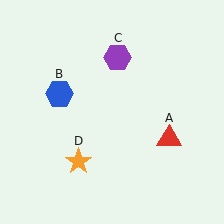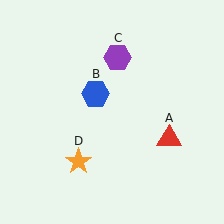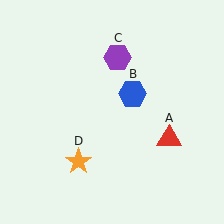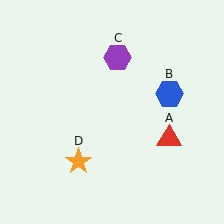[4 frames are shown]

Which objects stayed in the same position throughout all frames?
Red triangle (object A) and purple hexagon (object C) and orange star (object D) remained stationary.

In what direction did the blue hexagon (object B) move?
The blue hexagon (object B) moved right.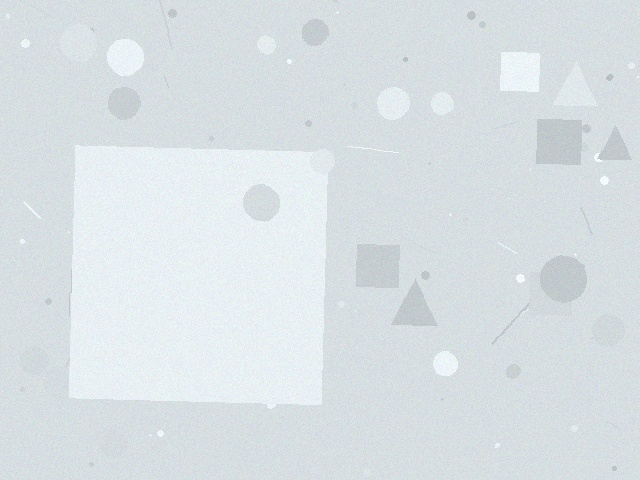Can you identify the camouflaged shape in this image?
The camouflaged shape is a square.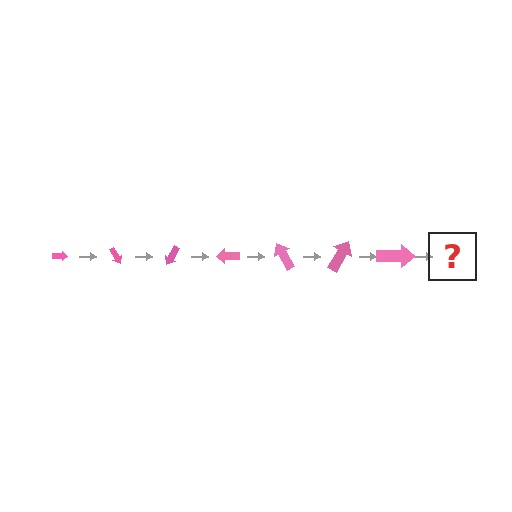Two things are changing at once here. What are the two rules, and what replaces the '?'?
The two rules are that the arrow grows larger each step and it rotates 60 degrees each step. The '?' should be an arrow, larger than the previous one and rotated 420 degrees from the start.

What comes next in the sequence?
The next element should be an arrow, larger than the previous one and rotated 420 degrees from the start.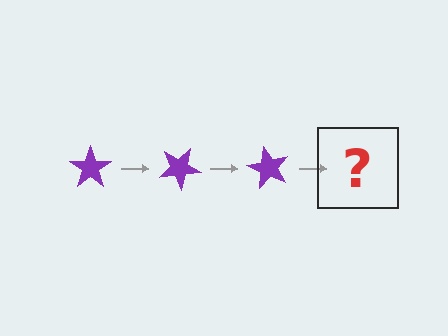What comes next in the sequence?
The next element should be a purple star rotated 90 degrees.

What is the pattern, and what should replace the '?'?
The pattern is that the star rotates 30 degrees each step. The '?' should be a purple star rotated 90 degrees.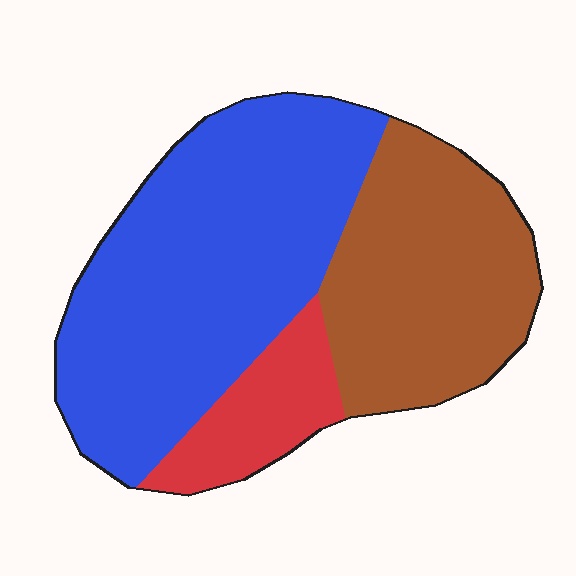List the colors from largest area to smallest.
From largest to smallest: blue, brown, red.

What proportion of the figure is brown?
Brown covers 34% of the figure.